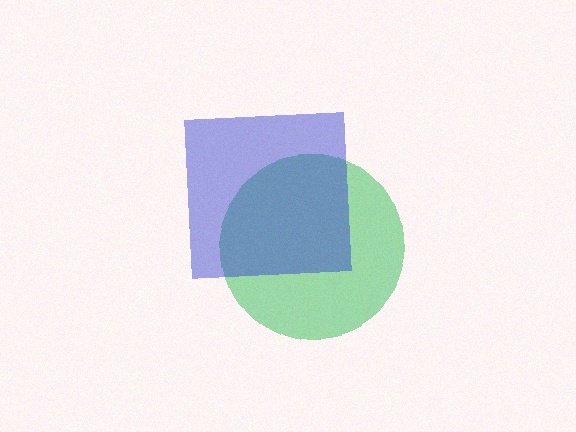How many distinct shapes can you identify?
There are 2 distinct shapes: a green circle, a blue square.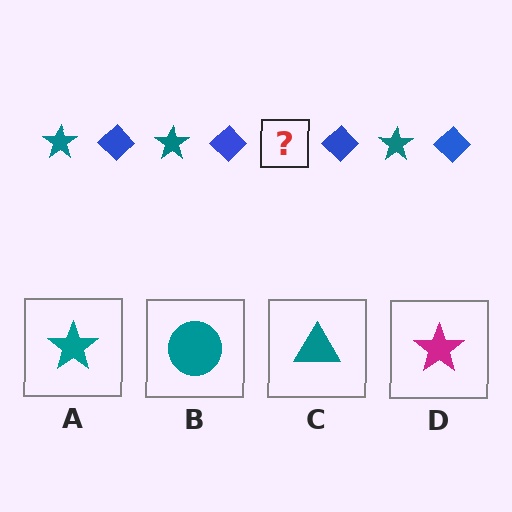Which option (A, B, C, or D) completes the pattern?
A.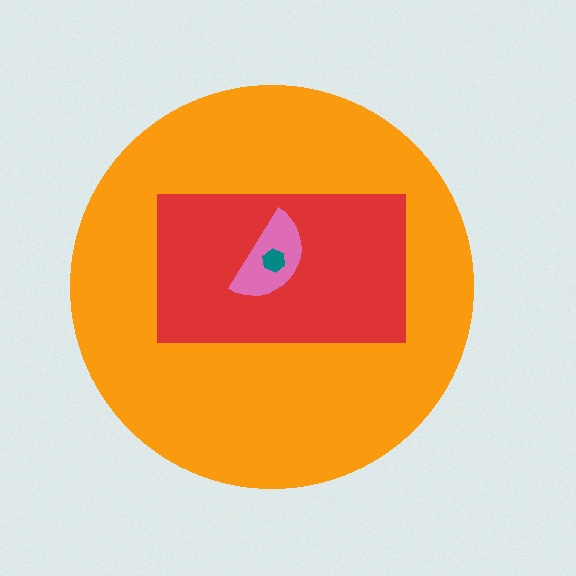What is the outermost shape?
The orange circle.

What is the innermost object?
The teal hexagon.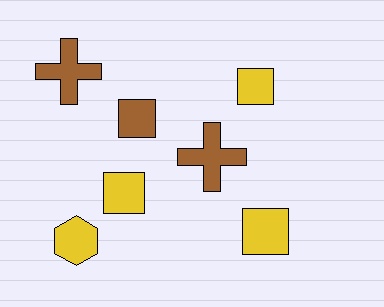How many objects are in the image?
There are 7 objects.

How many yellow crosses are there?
There are no yellow crosses.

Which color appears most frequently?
Yellow, with 4 objects.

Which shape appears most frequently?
Square, with 4 objects.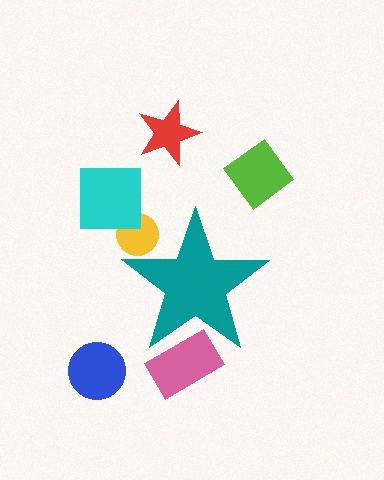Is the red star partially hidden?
No, the red star is fully visible.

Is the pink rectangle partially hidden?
Yes, the pink rectangle is partially hidden behind the teal star.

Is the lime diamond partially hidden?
No, the lime diamond is fully visible.